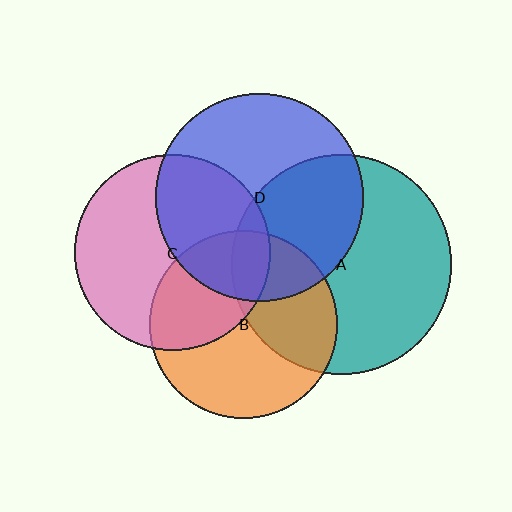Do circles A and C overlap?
Yes.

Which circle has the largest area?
Circle A (teal).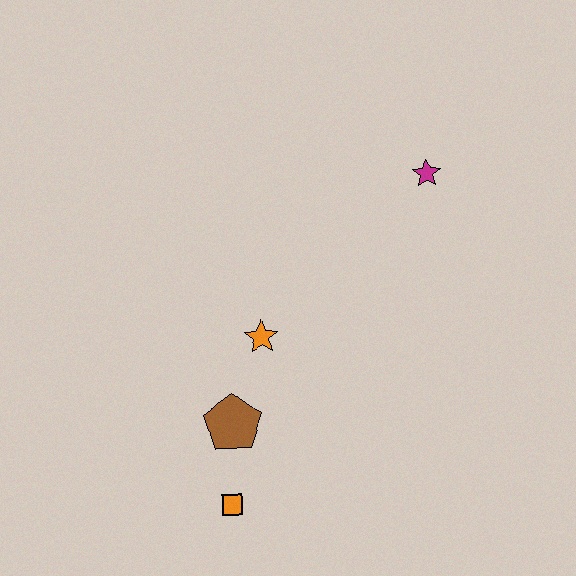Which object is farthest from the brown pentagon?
The magenta star is farthest from the brown pentagon.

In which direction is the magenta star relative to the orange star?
The magenta star is to the right of the orange star.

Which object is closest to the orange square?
The brown pentagon is closest to the orange square.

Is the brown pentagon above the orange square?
Yes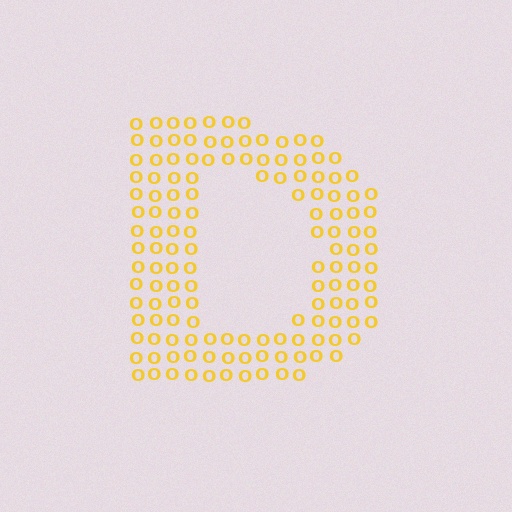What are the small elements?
The small elements are letter O's.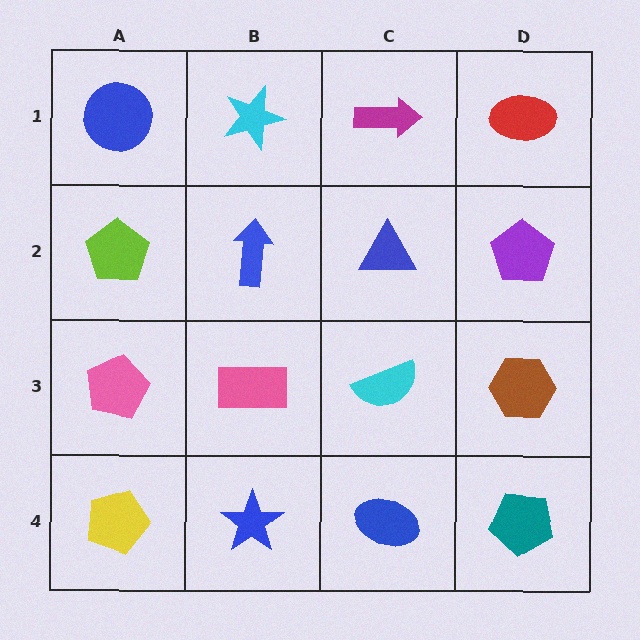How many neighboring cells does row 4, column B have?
3.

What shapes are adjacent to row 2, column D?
A red ellipse (row 1, column D), a brown hexagon (row 3, column D), a blue triangle (row 2, column C).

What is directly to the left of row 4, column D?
A blue ellipse.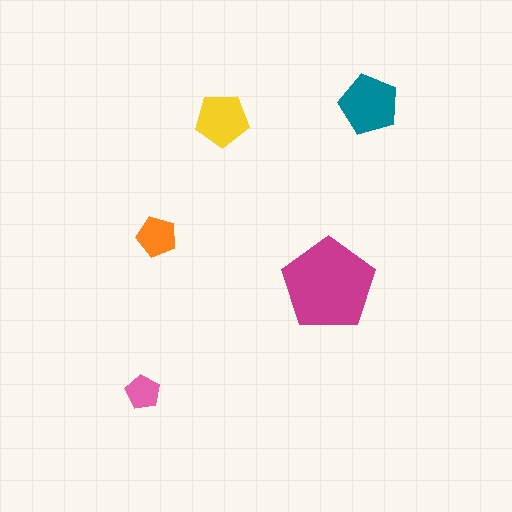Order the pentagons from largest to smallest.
the magenta one, the teal one, the yellow one, the orange one, the pink one.